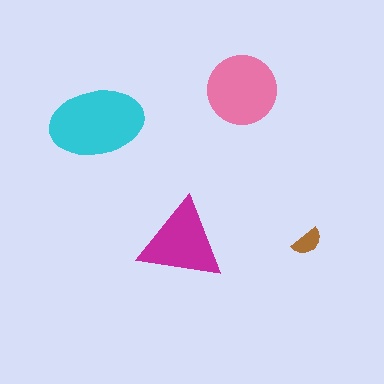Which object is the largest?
The cyan ellipse.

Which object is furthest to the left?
The cyan ellipse is leftmost.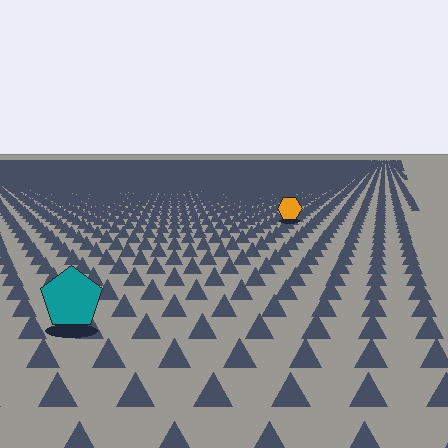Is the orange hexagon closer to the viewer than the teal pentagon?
No. The teal pentagon is closer — you can tell from the texture gradient: the ground texture is coarser near it.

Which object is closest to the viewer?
The teal pentagon is closest. The texture marks near it are larger and more spread out.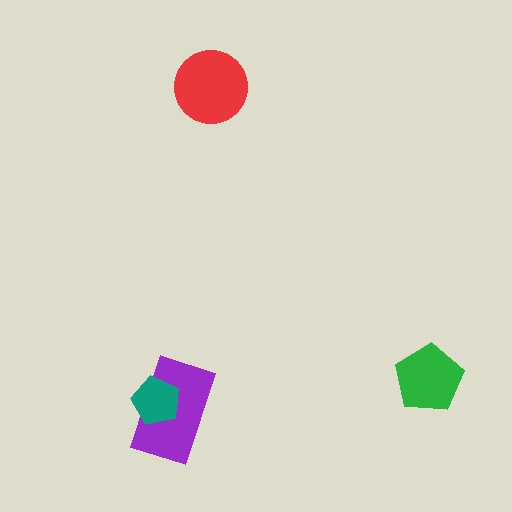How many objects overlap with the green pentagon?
0 objects overlap with the green pentagon.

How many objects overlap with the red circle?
0 objects overlap with the red circle.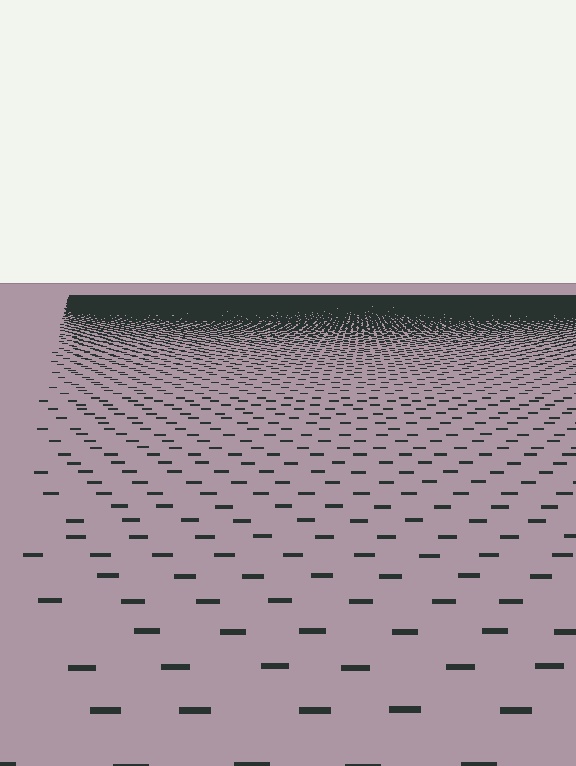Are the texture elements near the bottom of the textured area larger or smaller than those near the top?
Larger. Near the bottom, elements are closer to the viewer and appear at a bigger on-screen size.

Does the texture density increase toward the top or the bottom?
Density increases toward the top.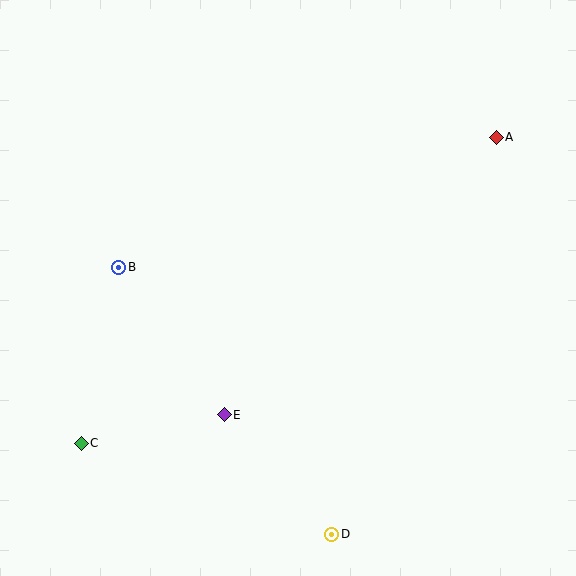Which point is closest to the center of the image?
Point E at (224, 415) is closest to the center.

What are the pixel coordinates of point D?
Point D is at (332, 534).